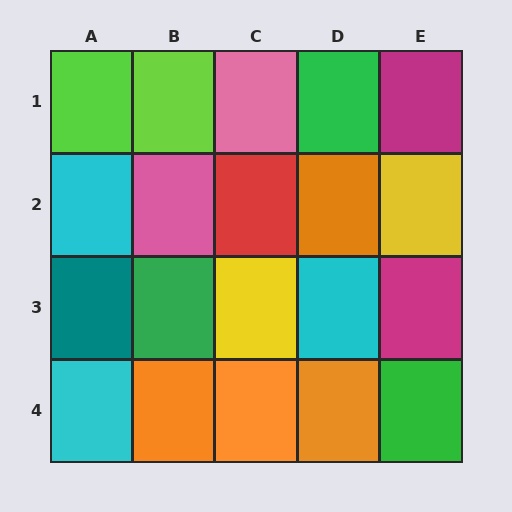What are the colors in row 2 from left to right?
Cyan, pink, red, orange, yellow.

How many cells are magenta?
2 cells are magenta.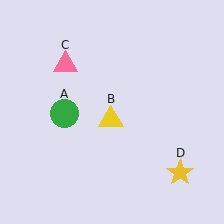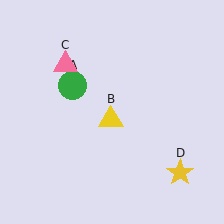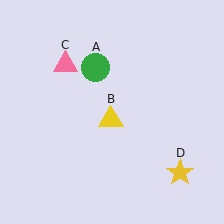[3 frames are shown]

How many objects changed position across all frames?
1 object changed position: green circle (object A).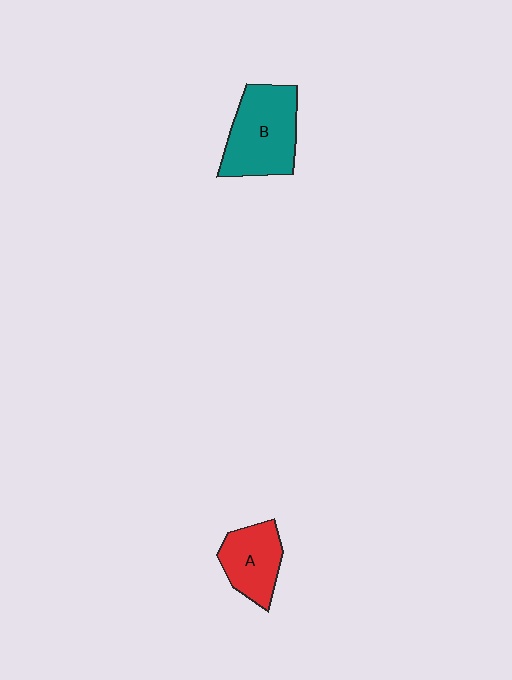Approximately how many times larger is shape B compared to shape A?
Approximately 1.5 times.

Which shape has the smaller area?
Shape A (red).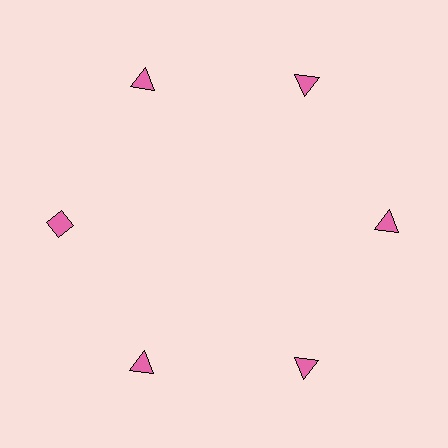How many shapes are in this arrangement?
There are 6 shapes arranged in a ring pattern.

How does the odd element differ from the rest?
It has a different shape: diamond instead of triangle.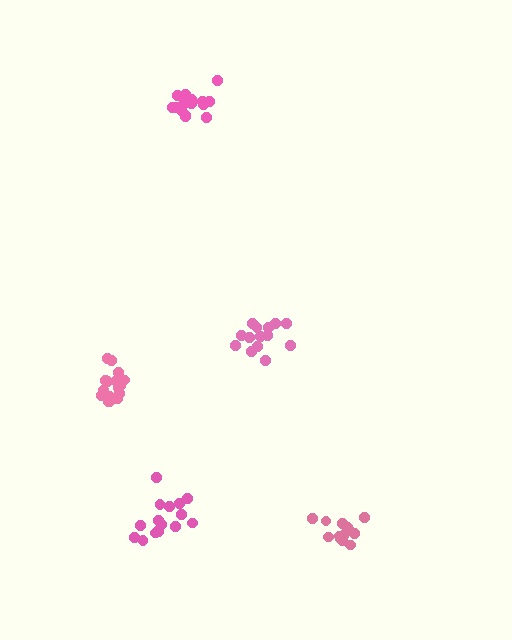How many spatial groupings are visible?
There are 5 spatial groupings.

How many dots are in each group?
Group 1: 17 dots, Group 2: 16 dots, Group 3: 14 dots, Group 4: 16 dots, Group 5: 13 dots (76 total).